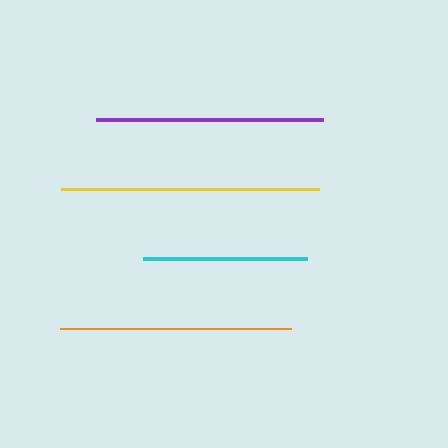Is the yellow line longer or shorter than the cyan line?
The yellow line is longer than the cyan line.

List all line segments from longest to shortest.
From longest to shortest: yellow, orange, purple, cyan.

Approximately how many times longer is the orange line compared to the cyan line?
The orange line is approximately 1.4 times the length of the cyan line.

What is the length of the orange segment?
The orange segment is approximately 231 pixels long.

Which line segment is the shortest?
The cyan line is the shortest at approximately 164 pixels.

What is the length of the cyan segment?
The cyan segment is approximately 164 pixels long.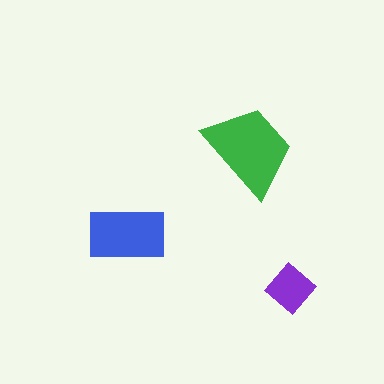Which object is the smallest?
The purple diamond.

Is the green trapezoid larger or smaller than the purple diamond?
Larger.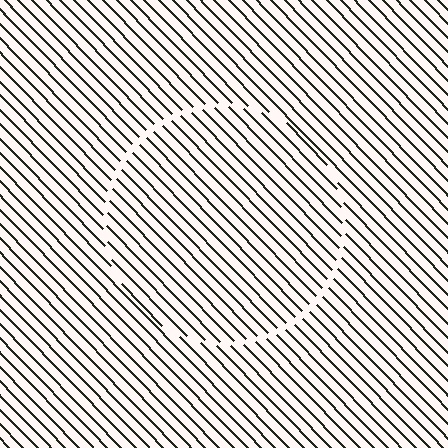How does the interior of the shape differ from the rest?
The interior of the shape contains the same grating, shifted by half a period — the contour is defined by the phase discontinuity where line-ends from the inner and outer gratings abut.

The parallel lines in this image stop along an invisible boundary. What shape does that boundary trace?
An illusory circle. The interior of the shape contains the same grating, shifted by half a period — the contour is defined by the phase discontinuity where line-ends from the inner and outer gratings abut.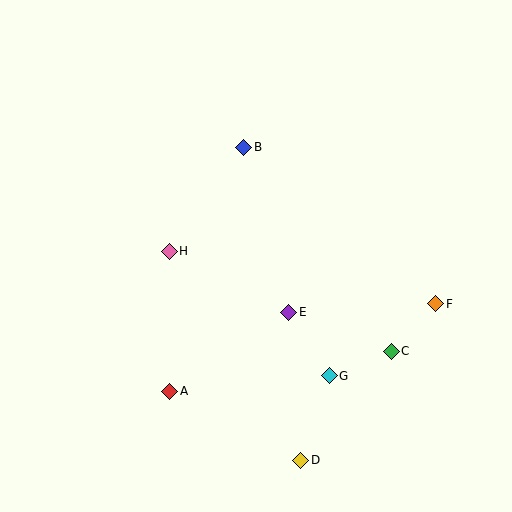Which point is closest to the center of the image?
Point E at (289, 312) is closest to the center.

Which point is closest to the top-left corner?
Point B is closest to the top-left corner.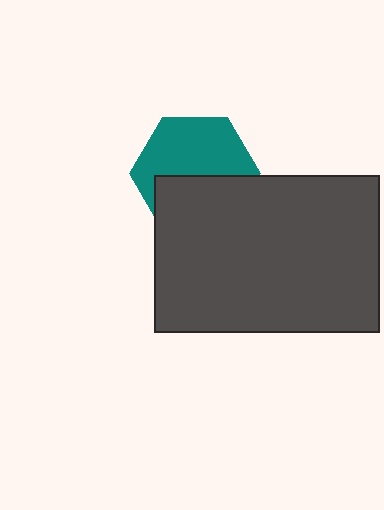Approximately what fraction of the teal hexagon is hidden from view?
Roughly 44% of the teal hexagon is hidden behind the dark gray rectangle.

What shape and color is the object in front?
The object in front is a dark gray rectangle.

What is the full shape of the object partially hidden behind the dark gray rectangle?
The partially hidden object is a teal hexagon.